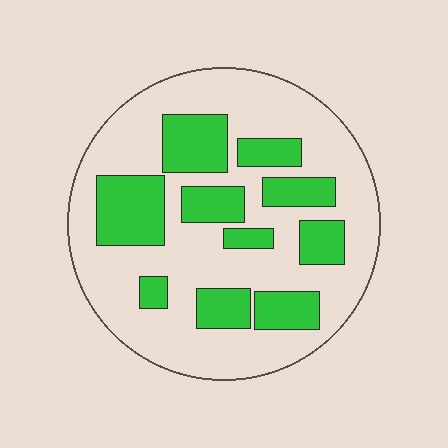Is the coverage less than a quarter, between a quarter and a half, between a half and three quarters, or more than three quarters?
Between a quarter and a half.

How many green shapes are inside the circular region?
10.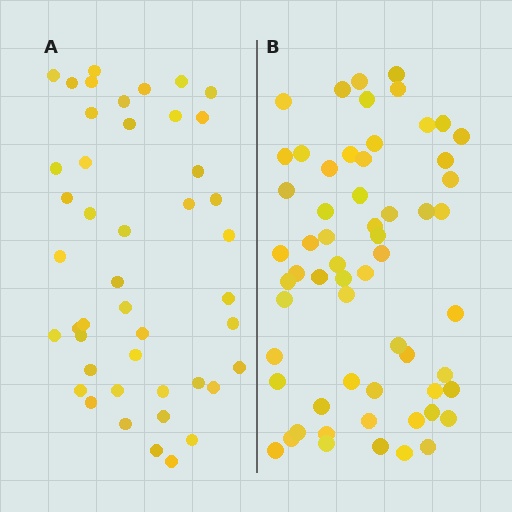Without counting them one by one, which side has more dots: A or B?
Region B (the right region) has more dots.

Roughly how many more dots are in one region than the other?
Region B has approximately 15 more dots than region A.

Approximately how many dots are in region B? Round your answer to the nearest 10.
About 60 dots.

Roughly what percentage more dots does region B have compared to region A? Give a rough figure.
About 35% more.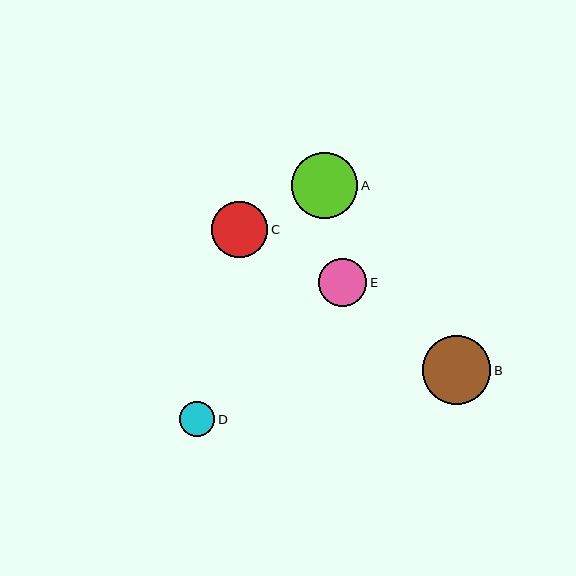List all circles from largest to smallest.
From largest to smallest: B, A, C, E, D.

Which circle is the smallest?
Circle D is the smallest with a size of approximately 35 pixels.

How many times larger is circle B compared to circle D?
Circle B is approximately 2.0 times the size of circle D.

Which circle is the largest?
Circle B is the largest with a size of approximately 69 pixels.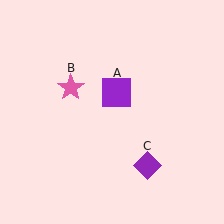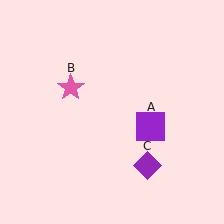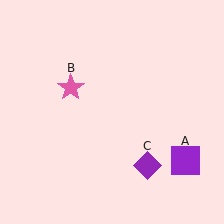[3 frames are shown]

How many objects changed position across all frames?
1 object changed position: purple square (object A).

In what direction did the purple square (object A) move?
The purple square (object A) moved down and to the right.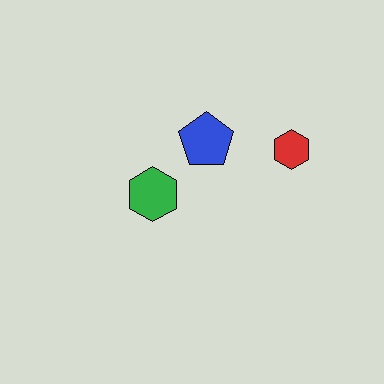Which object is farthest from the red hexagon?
The green hexagon is farthest from the red hexagon.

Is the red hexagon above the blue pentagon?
No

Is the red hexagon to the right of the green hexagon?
Yes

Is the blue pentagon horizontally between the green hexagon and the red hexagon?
Yes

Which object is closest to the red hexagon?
The blue pentagon is closest to the red hexagon.